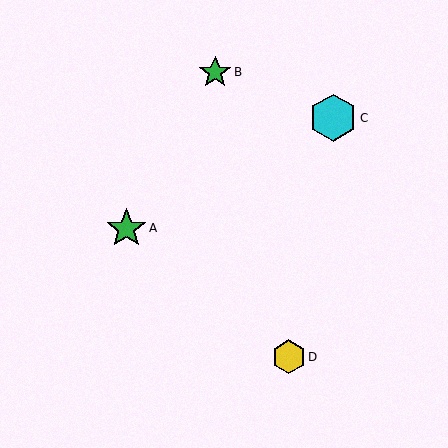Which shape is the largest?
The cyan hexagon (labeled C) is the largest.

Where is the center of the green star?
The center of the green star is at (126, 228).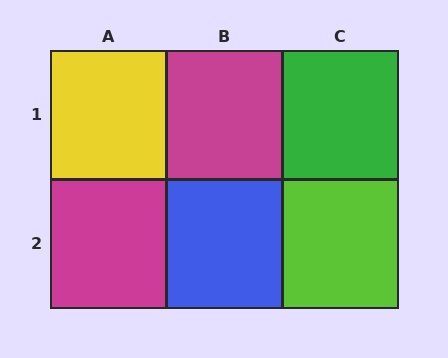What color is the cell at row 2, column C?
Lime.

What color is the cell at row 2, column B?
Blue.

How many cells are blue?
1 cell is blue.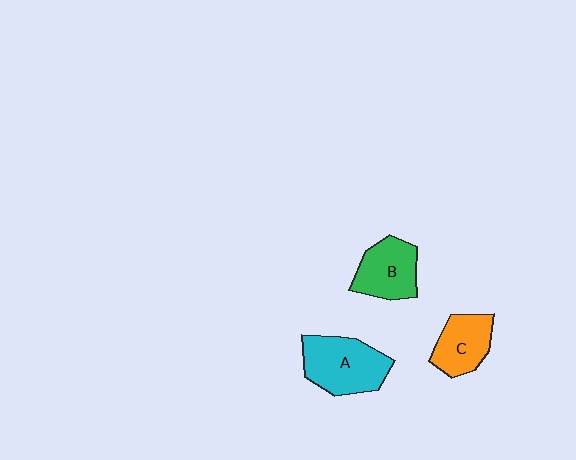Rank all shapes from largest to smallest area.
From largest to smallest: A (cyan), B (green), C (orange).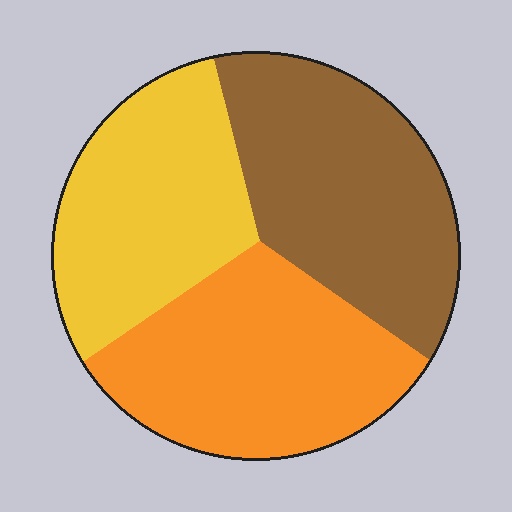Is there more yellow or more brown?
Brown.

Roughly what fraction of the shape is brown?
Brown covers roughly 35% of the shape.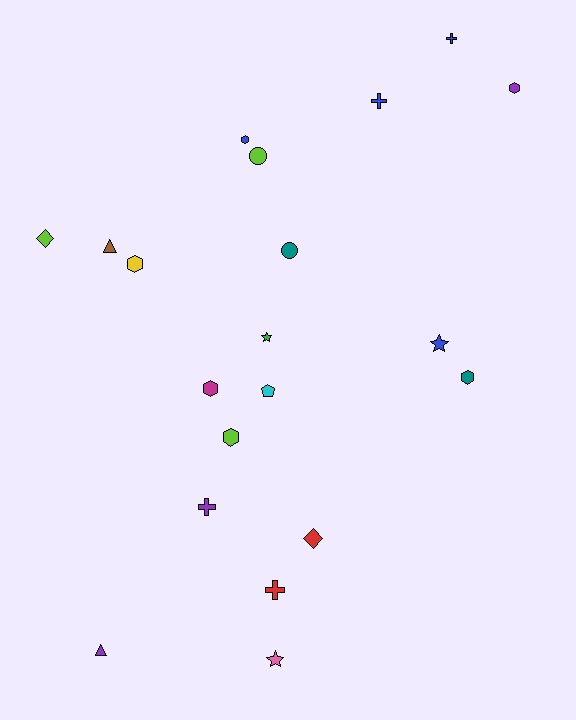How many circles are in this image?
There are 2 circles.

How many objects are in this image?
There are 20 objects.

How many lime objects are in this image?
There are 3 lime objects.